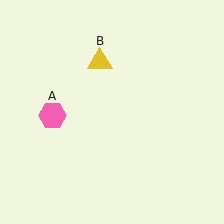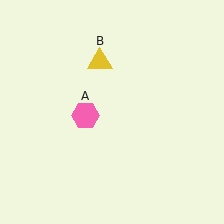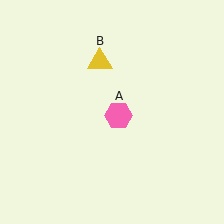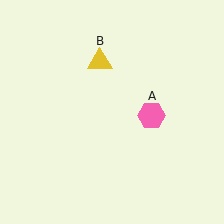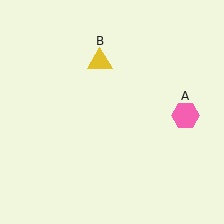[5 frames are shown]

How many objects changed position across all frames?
1 object changed position: pink hexagon (object A).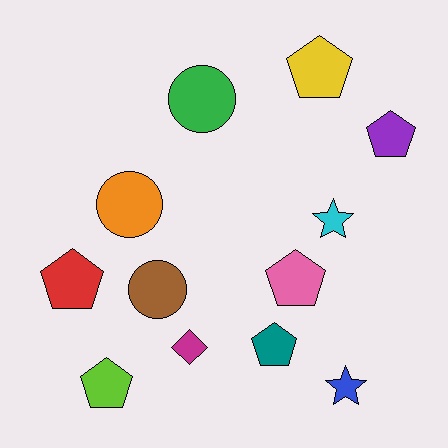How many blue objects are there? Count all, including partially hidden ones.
There is 1 blue object.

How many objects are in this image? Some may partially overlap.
There are 12 objects.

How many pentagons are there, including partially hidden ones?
There are 6 pentagons.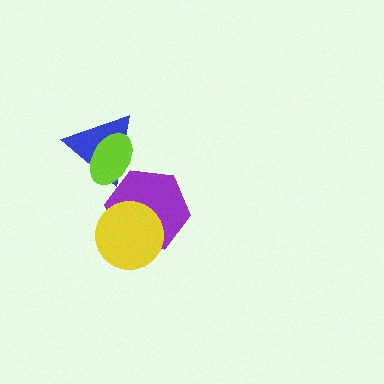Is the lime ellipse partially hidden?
Yes, it is partially covered by another shape.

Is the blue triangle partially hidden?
Yes, it is partially covered by another shape.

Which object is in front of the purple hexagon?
The yellow circle is in front of the purple hexagon.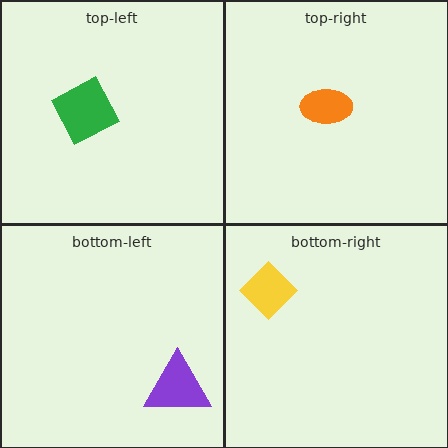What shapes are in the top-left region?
The green square.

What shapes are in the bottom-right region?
The yellow diamond.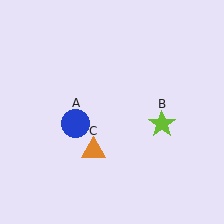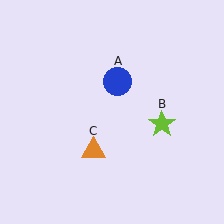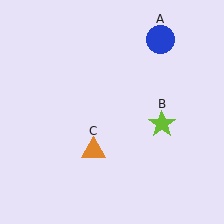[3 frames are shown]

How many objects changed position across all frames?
1 object changed position: blue circle (object A).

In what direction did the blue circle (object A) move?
The blue circle (object A) moved up and to the right.